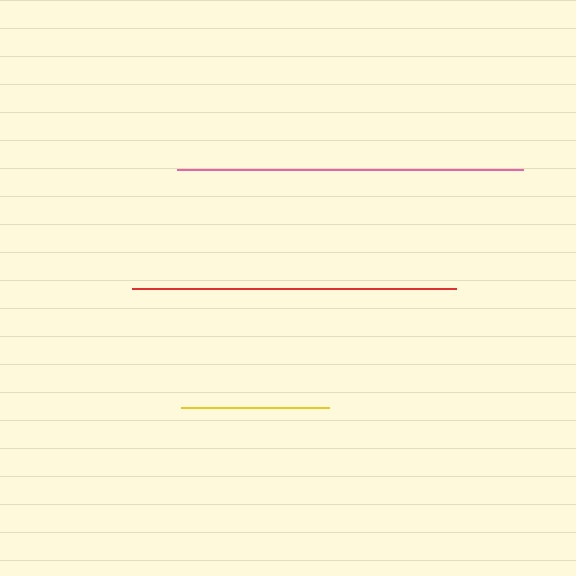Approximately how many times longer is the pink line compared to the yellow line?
The pink line is approximately 2.3 times the length of the yellow line.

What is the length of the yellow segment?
The yellow segment is approximately 148 pixels long.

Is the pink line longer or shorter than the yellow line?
The pink line is longer than the yellow line.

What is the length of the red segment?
The red segment is approximately 323 pixels long.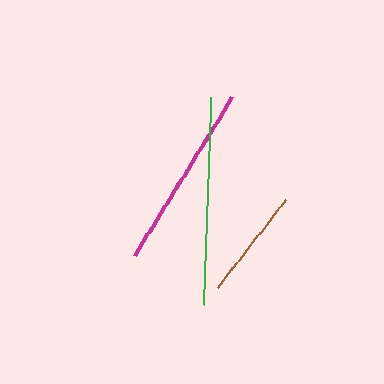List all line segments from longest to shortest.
From longest to shortest: green, magenta, brown.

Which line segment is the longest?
The green line is the longest at approximately 208 pixels.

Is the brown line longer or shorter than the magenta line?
The magenta line is longer than the brown line.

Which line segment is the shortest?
The brown line is the shortest at approximately 111 pixels.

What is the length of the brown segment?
The brown segment is approximately 111 pixels long.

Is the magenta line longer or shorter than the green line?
The green line is longer than the magenta line.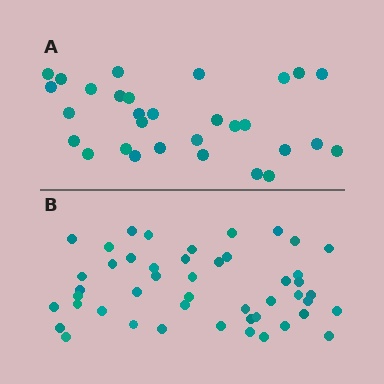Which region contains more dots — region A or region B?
Region B (the bottom region) has more dots.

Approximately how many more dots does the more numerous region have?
Region B has approximately 15 more dots than region A.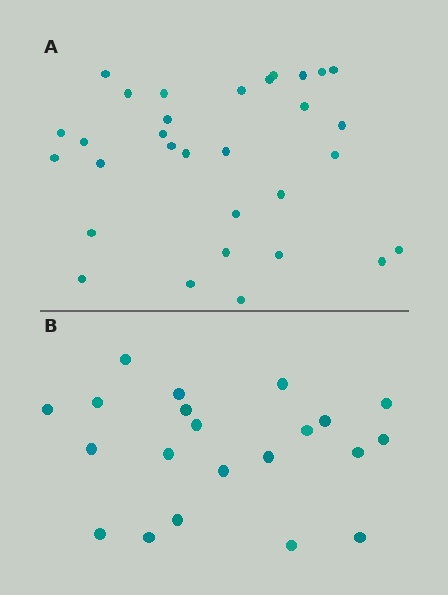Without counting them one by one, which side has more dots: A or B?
Region A (the top region) has more dots.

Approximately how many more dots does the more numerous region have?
Region A has roughly 10 or so more dots than region B.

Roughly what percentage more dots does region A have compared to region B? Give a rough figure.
About 50% more.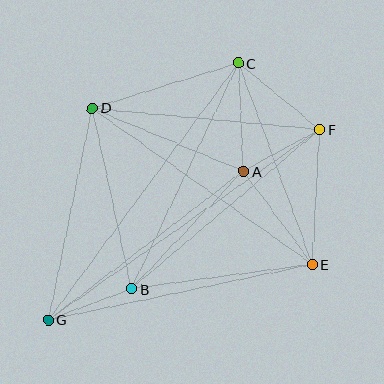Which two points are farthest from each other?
Points F and G are farthest from each other.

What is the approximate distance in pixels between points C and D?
The distance between C and D is approximately 153 pixels.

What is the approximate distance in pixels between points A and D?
The distance between A and D is approximately 164 pixels.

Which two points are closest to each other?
Points A and F are closest to each other.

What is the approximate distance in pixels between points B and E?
The distance between B and E is approximately 182 pixels.